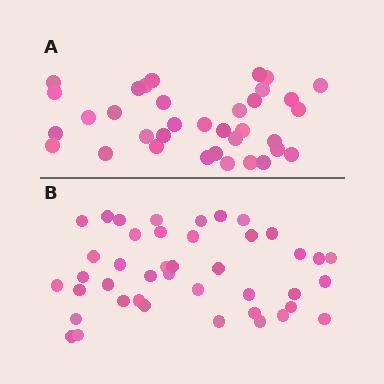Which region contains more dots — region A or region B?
Region B (the bottom region) has more dots.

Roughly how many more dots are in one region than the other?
Region B has roughly 8 or so more dots than region A.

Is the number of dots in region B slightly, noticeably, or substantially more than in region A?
Region B has only slightly more — the two regions are fairly close. The ratio is roughly 1.2 to 1.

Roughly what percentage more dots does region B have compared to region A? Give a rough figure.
About 20% more.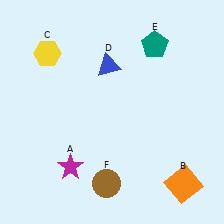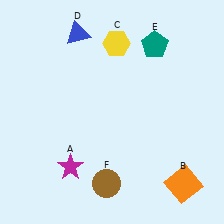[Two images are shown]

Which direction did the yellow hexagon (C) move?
The yellow hexagon (C) moved right.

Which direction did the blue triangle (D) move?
The blue triangle (D) moved up.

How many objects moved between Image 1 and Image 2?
2 objects moved between the two images.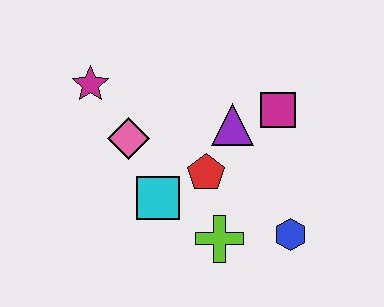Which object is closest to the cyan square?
The red pentagon is closest to the cyan square.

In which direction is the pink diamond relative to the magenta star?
The pink diamond is below the magenta star.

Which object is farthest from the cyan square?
The magenta square is farthest from the cyan square.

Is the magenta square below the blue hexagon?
No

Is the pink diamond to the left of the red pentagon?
Yes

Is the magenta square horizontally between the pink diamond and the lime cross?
No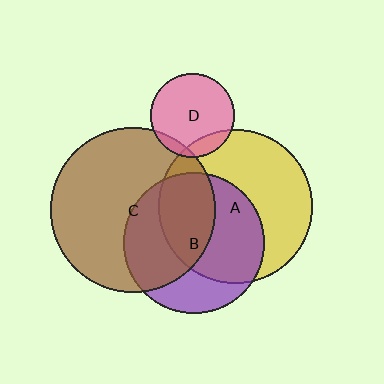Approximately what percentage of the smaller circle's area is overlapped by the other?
Approximately 15%.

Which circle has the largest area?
Circle C (brown).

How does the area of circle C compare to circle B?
Approximately 1.4 times.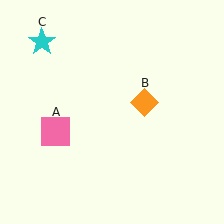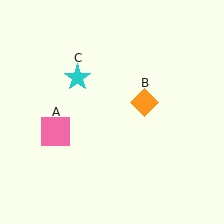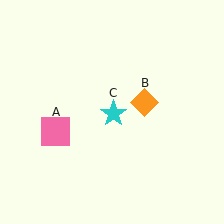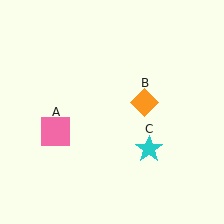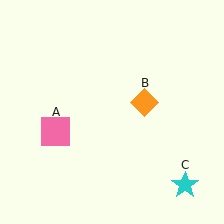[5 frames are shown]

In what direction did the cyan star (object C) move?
The cyan star (object C) moved down and to the right.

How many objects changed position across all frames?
1 object changed position: cyan star (object C).